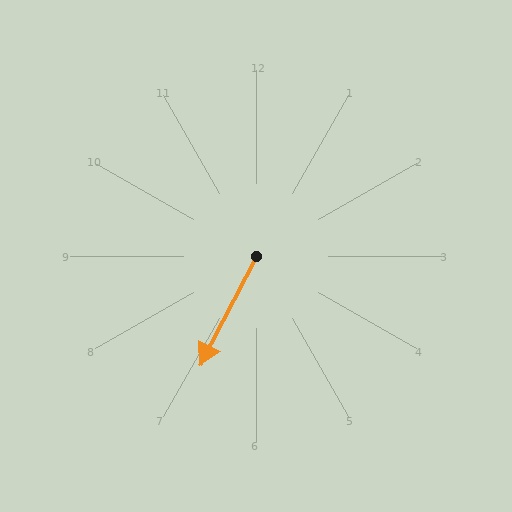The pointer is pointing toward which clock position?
Roughly 7 o'clock.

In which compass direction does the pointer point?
Southwest.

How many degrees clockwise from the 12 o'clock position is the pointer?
Approximately 207 degrees.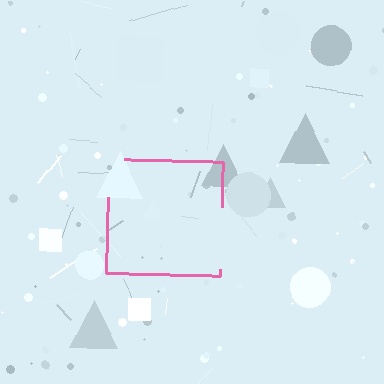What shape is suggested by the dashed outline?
The dashed outline suggests a square.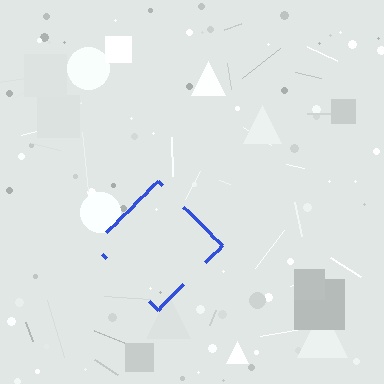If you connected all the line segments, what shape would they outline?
They would outline a diamond.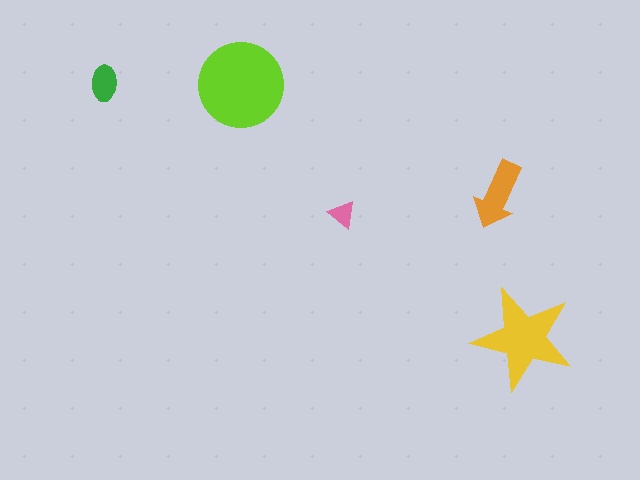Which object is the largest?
The lime circle.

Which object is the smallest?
The pink triangle.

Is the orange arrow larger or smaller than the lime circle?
Smaller.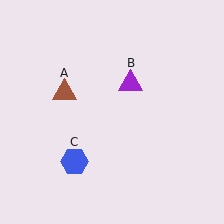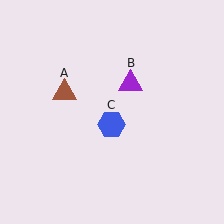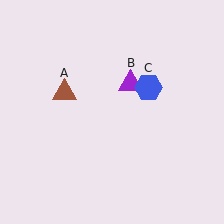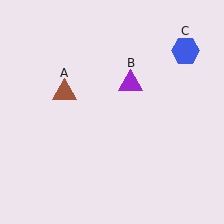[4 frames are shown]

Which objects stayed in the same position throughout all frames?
Brown triangle (object A) and purple triangle (object B) remained stationary.